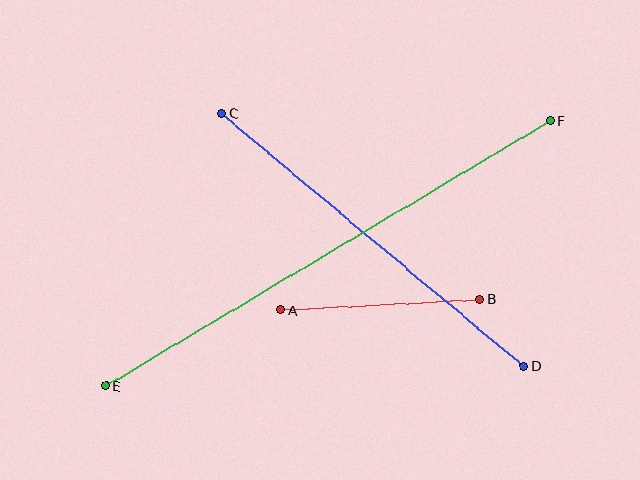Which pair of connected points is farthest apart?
Points E and F are farthest apart.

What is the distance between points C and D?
The distance is approximately 393 pixels.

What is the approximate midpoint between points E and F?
The midpoint is at approximately (328, 253) pixels.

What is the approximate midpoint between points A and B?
The midpoint is at approximately (380, 305) pixels.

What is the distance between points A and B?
The distance is approximately 200 pixels.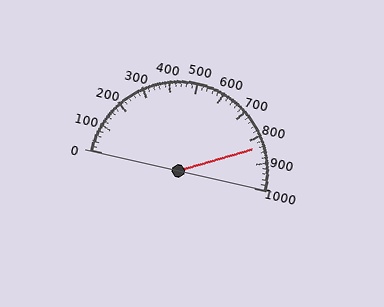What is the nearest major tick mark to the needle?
The nearest major tick mark is 800.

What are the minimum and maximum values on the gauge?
The gauge ranges from 0 to 1000.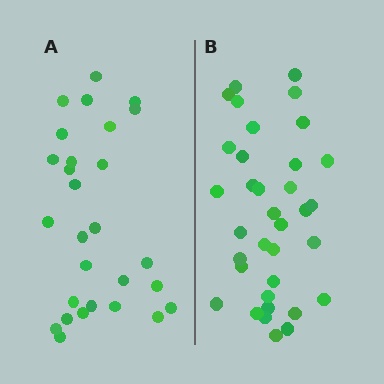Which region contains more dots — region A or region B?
Region B (the right region) has more dots.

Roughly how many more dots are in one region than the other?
Region B has roughly 8 or so more dots than region A.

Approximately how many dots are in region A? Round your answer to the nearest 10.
About 30 dots. (The exact count is 28, which rounds to 30.)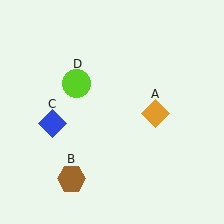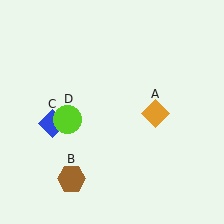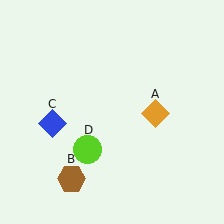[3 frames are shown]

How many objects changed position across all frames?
1 object changed position: lime circle (object D).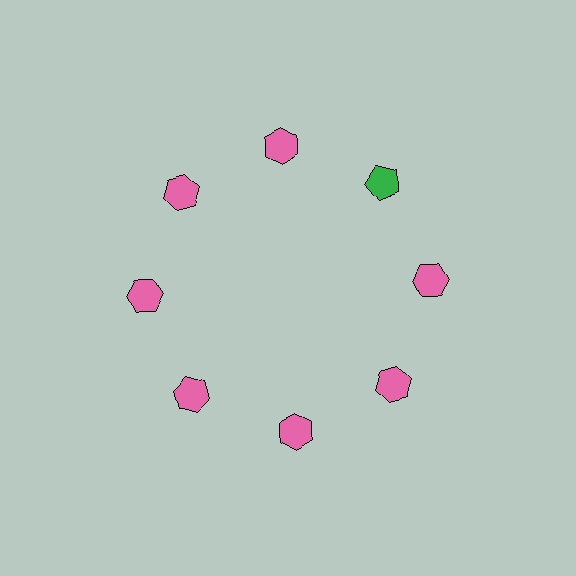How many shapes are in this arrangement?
There are 8 shapes arranged in a ring pattern.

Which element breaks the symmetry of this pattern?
The green pentagon at roughly the 2 o'clock position breaks the symmetry. All other shapes are pink hexagons.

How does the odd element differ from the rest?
It differs in both color (green instead of pink) and shape (pentagon instead of hexagon).